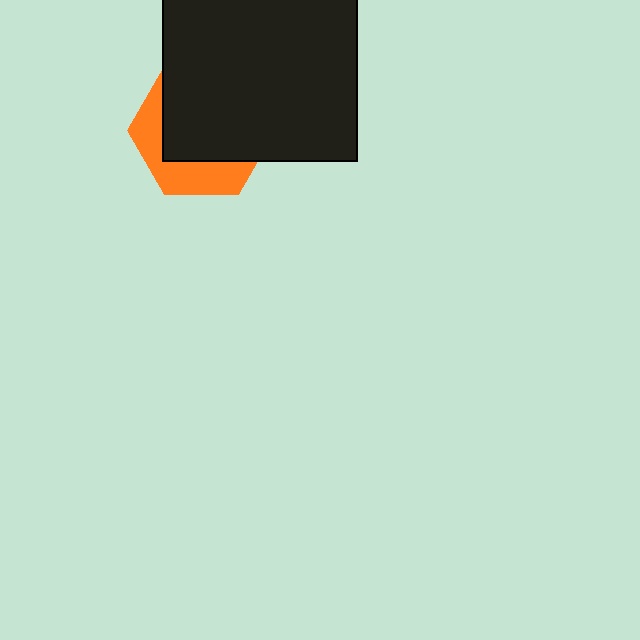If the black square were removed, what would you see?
You would see the complete orange hexagon.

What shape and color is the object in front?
The object in front is a black square.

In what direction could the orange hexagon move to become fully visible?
The orange hexagon could move down. That would shift it out from behind the black square entirely.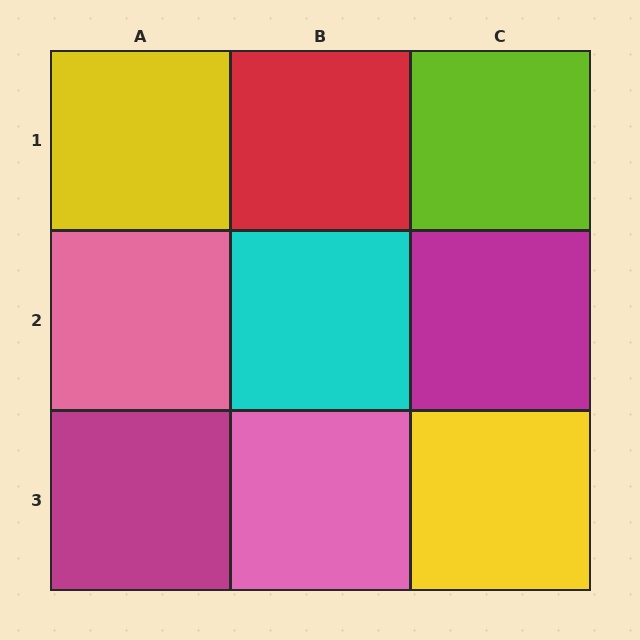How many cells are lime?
1 cell is lime.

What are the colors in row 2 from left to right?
Pink, cyan, magenta.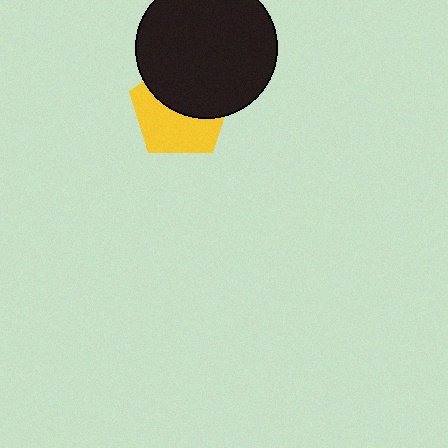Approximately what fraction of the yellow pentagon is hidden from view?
Roughly 49% of the yellow pentagon is hidden behind the black circle.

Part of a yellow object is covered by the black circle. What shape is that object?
It is a pentagon.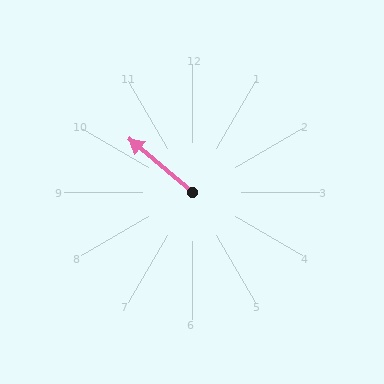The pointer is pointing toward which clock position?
Roughly 10 o'clock.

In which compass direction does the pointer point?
Northwest.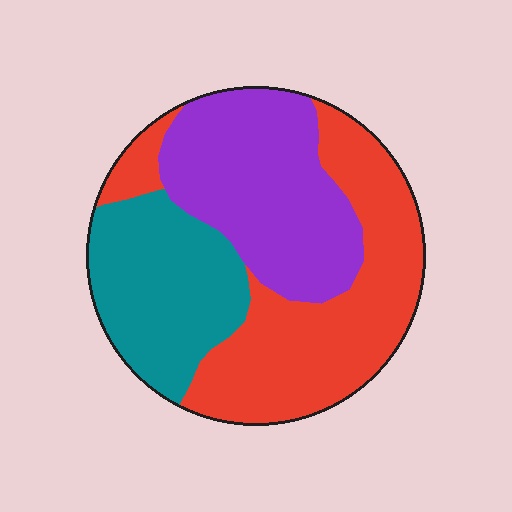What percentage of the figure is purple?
Purple takes up about one third (1/3) of the figure.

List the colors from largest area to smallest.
From largest to smallest: red, purple, teal.